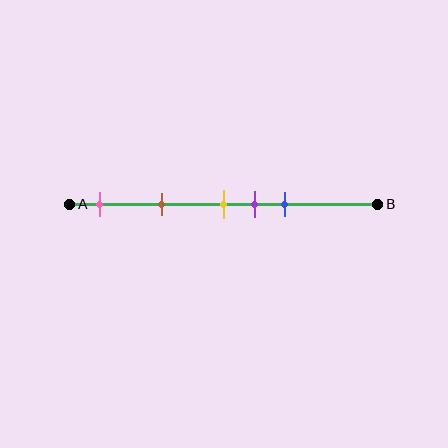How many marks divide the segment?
There are 5 marks dividing the segment.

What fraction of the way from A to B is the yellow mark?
The yellow mark is approximately 50% (0.5) of the way from A to B.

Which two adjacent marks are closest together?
The yellow and purple marks are the closest adjacent pair.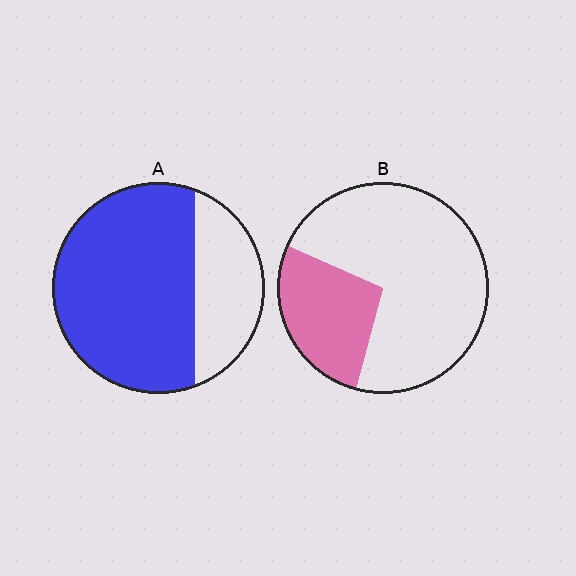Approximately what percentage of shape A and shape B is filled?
A is approximately 70% and B is approximately 30%.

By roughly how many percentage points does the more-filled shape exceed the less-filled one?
By roughly 45 percentage points (A over B).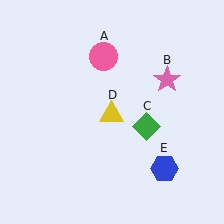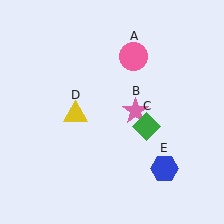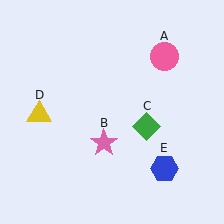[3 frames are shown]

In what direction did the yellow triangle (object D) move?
The yellow triangle (object D) moved left.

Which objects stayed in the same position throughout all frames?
Green diamond (object C) and blue hexagon (object E) remained stationary.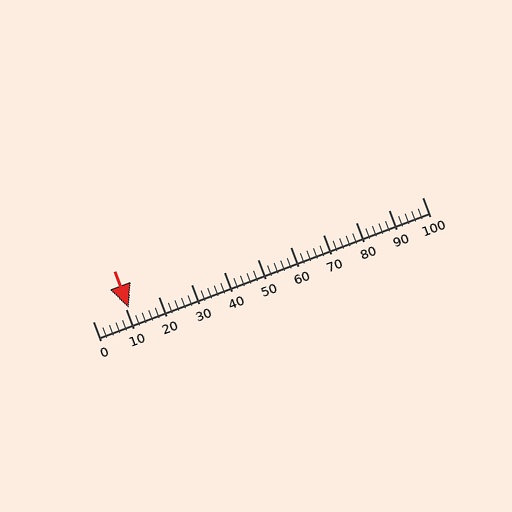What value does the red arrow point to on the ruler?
The red arrow points to approximately 11.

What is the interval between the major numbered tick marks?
The major tick marks are spaced 10 units apart.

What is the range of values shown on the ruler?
The ruler shows values from 0 to 100.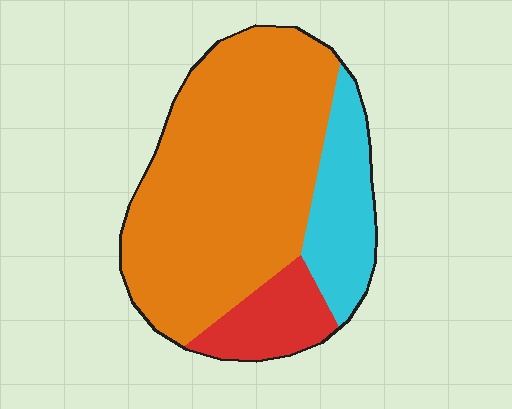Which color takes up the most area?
Orange, at roughly 70%.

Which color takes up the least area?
Red, at roughly 15%.